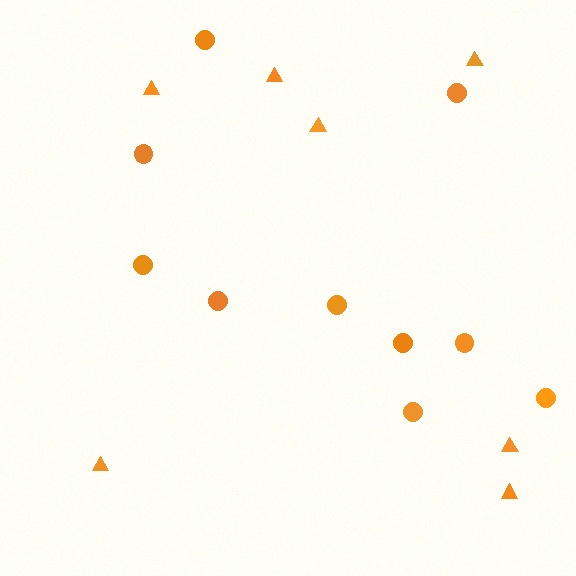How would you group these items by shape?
There are 2 groups: one group of triangles (7) and one group of circles (10).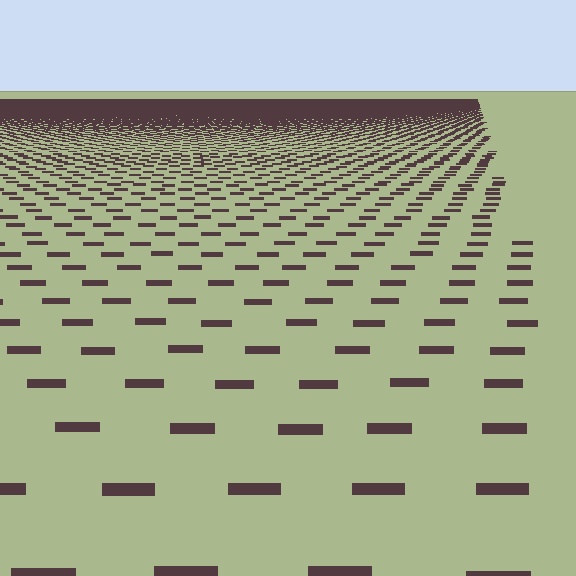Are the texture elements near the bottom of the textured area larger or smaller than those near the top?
Larger. Near the bottom, elements are closer to the viewer and appear at a bigger on-screen size.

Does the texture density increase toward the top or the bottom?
Density increases toward the top.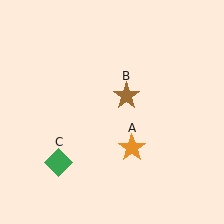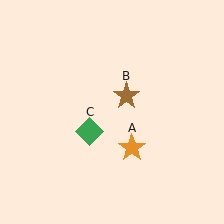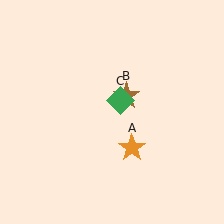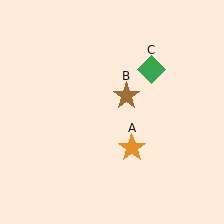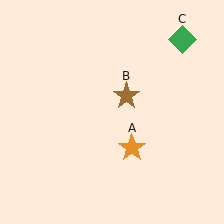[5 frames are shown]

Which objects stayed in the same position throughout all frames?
Orange star (object A) and brown star (object B) remained stationary.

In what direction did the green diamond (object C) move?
The green diamond (object C) moved up and to the right.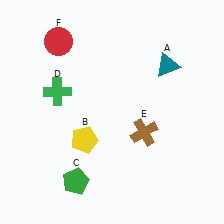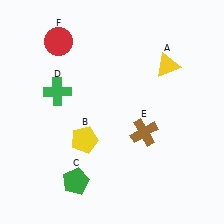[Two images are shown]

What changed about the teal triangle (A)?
In Image 1, A is teal. In Image 2, it changed to yellow.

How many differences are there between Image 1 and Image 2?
There is 1 difference between the two images.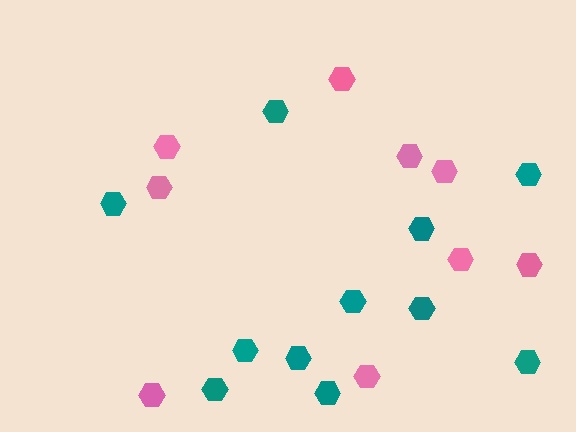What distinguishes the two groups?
There are 2 groups: one group of pink hexagons (9) and one group of teal hexagons (11).